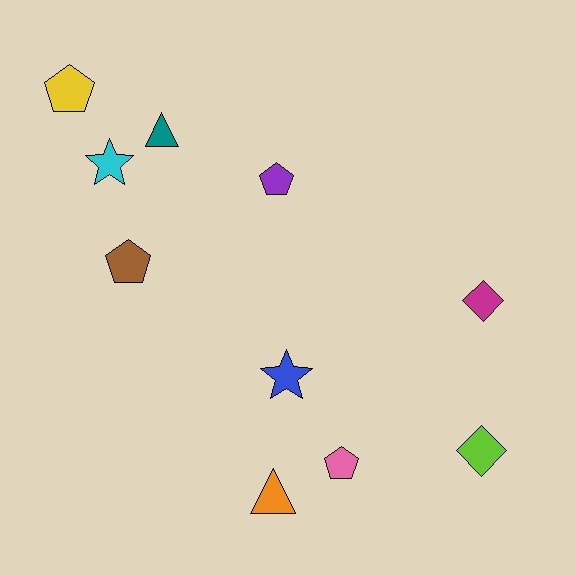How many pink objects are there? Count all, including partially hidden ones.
There is 1 pink object.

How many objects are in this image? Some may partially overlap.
There are 10 objects.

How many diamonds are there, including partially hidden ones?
There are 2 diamonds.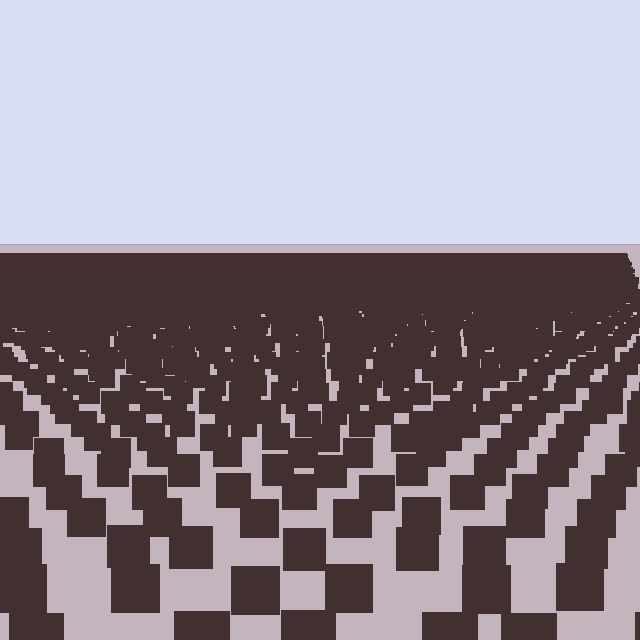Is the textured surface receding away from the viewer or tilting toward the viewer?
The surface is receding away from the viewer. Texture elements get smaller and denser toward the top.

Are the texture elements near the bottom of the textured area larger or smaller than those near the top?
Larger. Near the bottom, elements are closer to the viewer and appear at a bigger on-screen size.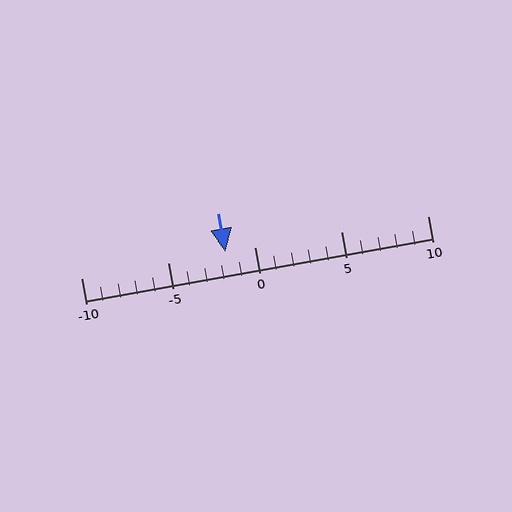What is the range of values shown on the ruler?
The ruler shows values from -10 to 10.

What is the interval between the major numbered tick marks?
The major tick marks are spaced 5 units apart.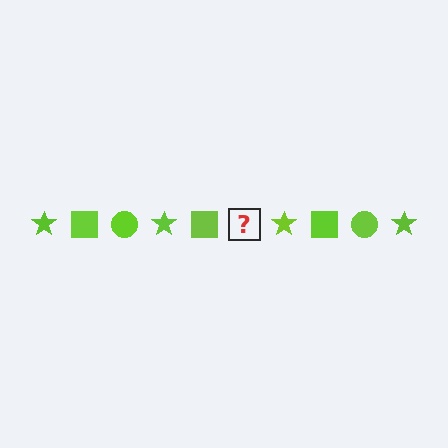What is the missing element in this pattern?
The missing element is a lime circle.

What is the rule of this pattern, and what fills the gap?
The rule is that the pattern cycles through star, square, circle shapes in lime. The gap should be filled with a lime circle.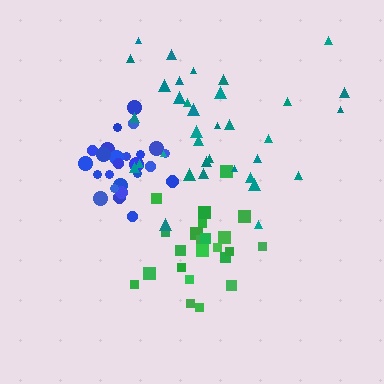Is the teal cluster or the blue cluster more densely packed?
Blue.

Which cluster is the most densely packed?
Blue.